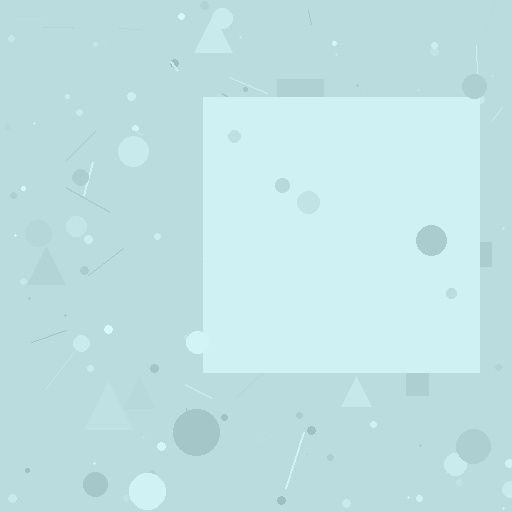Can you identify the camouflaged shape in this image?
The camouflaged shape is a square.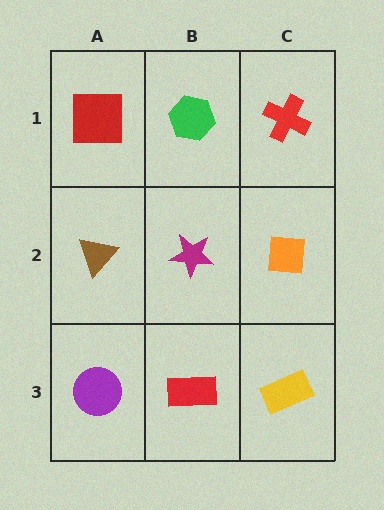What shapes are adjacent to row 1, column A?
A brown triangle (row 2, column A), a green hexagon (row 1, column B).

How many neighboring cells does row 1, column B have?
3.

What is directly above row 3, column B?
A magenta star.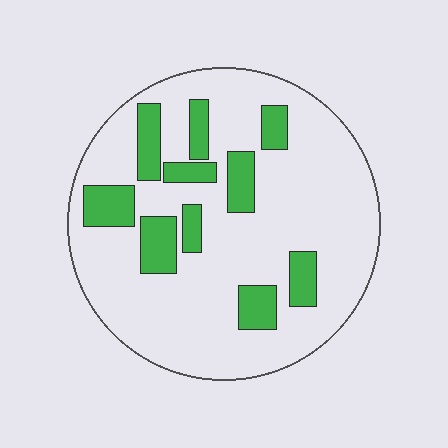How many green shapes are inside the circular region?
10.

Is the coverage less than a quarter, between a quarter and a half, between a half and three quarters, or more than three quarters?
Less than a quarter.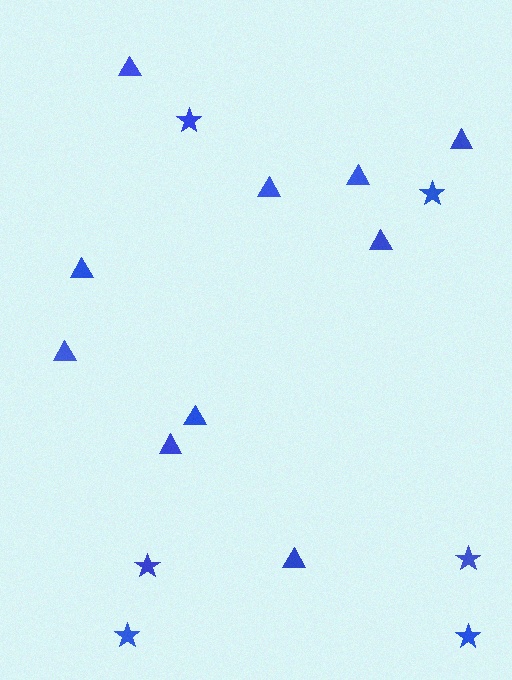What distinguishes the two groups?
There are 2 groups: one group of stars (6) and one group of triangles (10).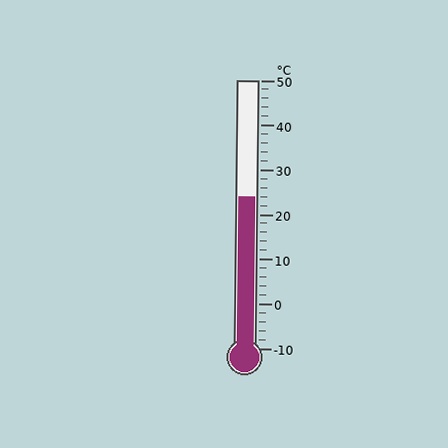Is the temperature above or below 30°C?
The temperature is below 30°C.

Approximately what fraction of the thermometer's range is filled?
The thermometer is filled to approximately 55% of its range.